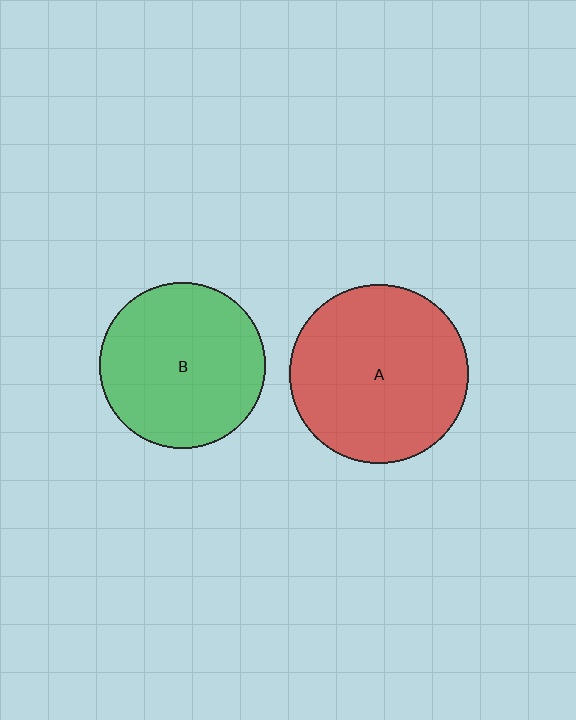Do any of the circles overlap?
No, none of the circles overlap.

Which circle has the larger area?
Circle A (red).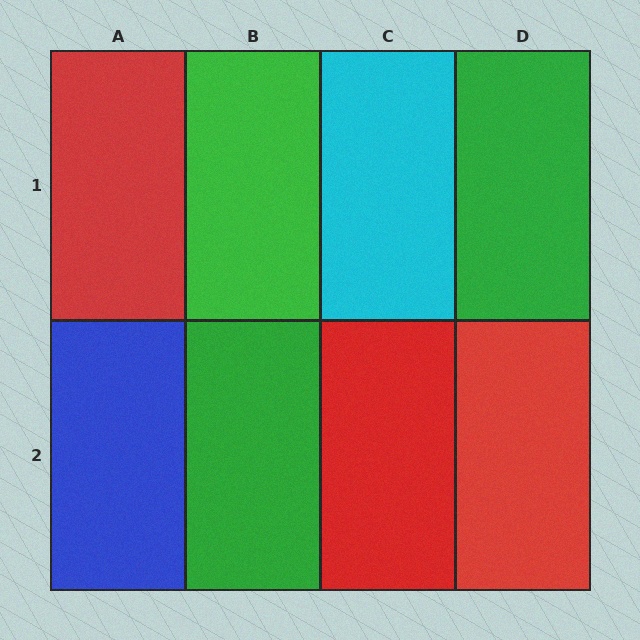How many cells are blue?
1 cell is blue.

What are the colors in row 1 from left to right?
Red, green, cyan, green.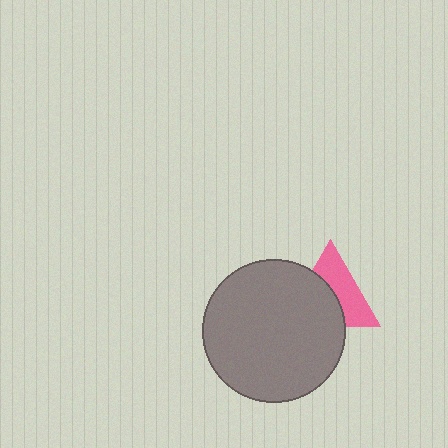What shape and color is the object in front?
The object in front is a gray circle.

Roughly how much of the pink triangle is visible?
About half of it is visible (roughly 50%).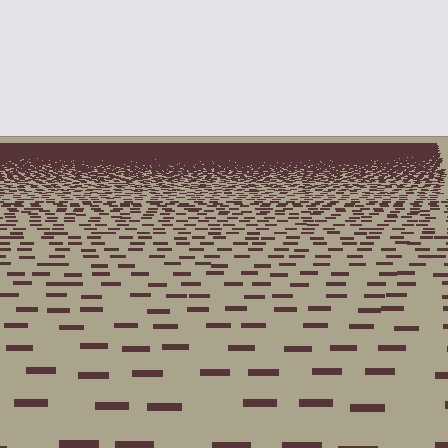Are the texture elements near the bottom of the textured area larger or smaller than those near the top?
Larger. Near the bottom, elements are closer to the viewer and appear at a bigger on-screen size.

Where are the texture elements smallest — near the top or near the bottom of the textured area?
Near the top.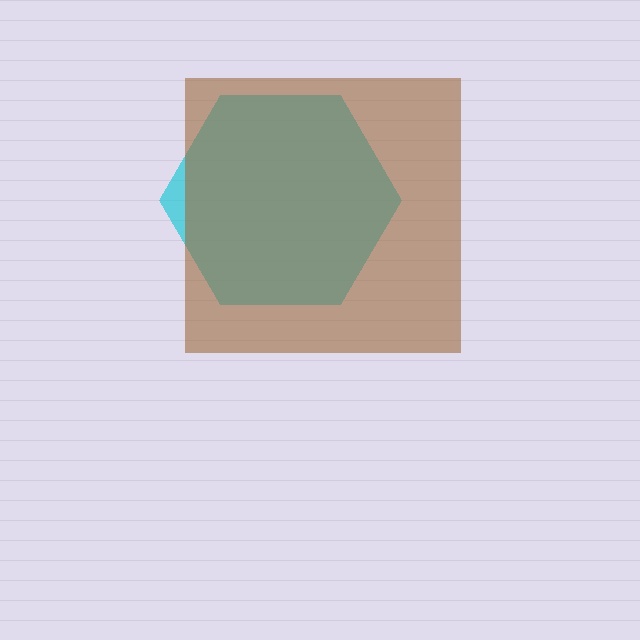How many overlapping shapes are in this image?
There are 2 overlapping shapes in the image.